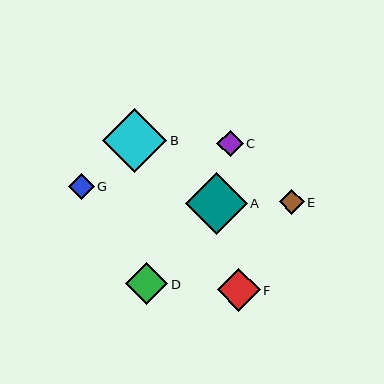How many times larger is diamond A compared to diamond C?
Diamond A is approximately 2.4 times the size of diamond C.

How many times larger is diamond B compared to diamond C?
Diamond B is approximately 2.5 times the size of diamond C.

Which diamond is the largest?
Diamond B is the largest with a size of approximately 65 pixels.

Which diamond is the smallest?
Diamond E is the smallest with a size of approximately 25 pixels.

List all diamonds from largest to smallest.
From largest to smallest: B, A, F, D, C, G, E.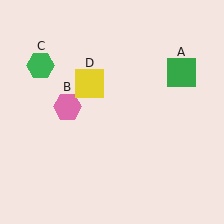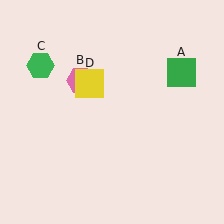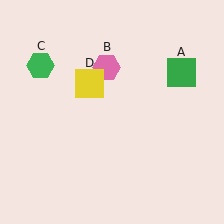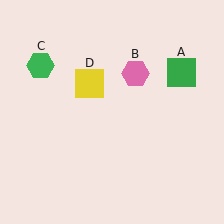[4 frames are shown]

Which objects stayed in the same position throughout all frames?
Green square (object A) and green hexagon (object C) and yellow square (object D) remained stationary.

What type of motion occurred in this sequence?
The pink hexagon (object B) rotated clockwise around the center of the scene.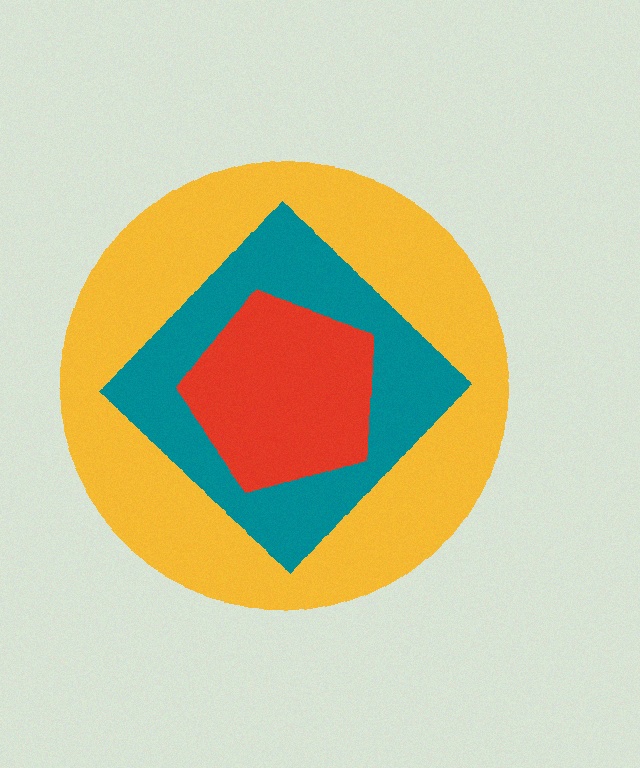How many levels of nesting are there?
3.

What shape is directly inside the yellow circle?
The teal diamond.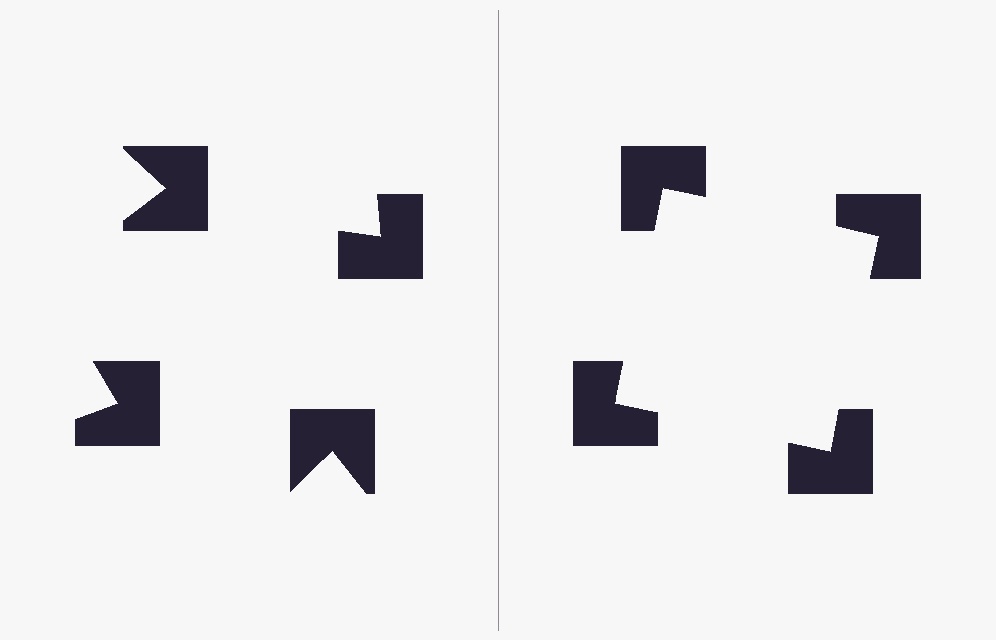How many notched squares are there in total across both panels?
8 — 4 on each side.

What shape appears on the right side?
An illusory square.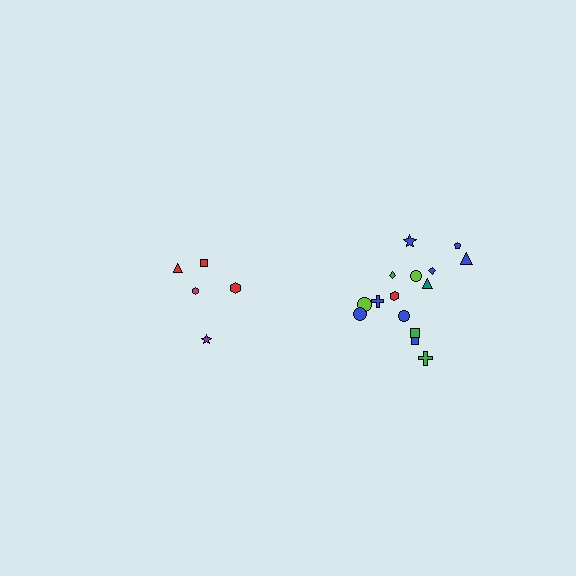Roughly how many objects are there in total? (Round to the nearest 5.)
Roughly 20 objects in total.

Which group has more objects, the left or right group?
The right group.